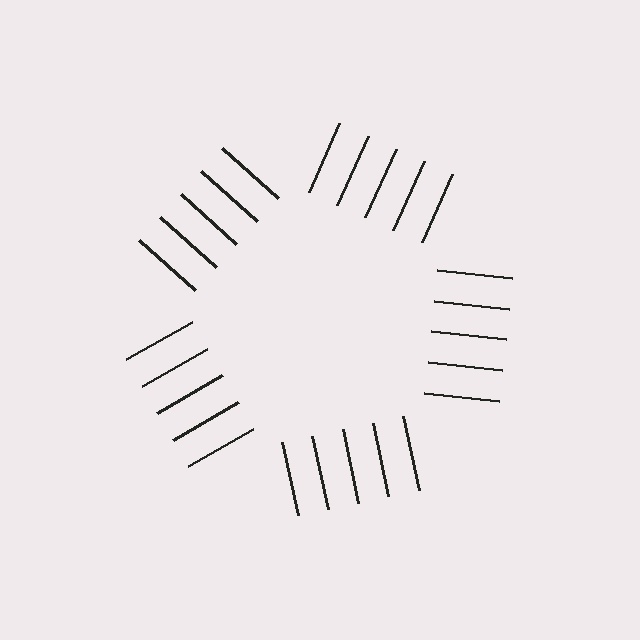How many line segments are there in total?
25 — 5 along each of the 5 edges.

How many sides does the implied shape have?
5 sides — the line-ends trace a pentagon.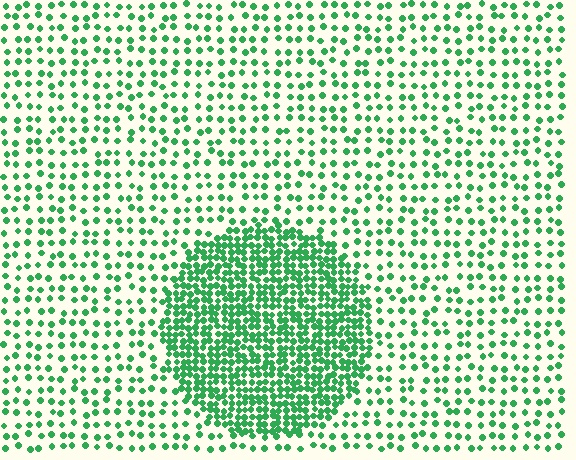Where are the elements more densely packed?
The elements are more densely packed inside the circle boundary.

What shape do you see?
I see a circle.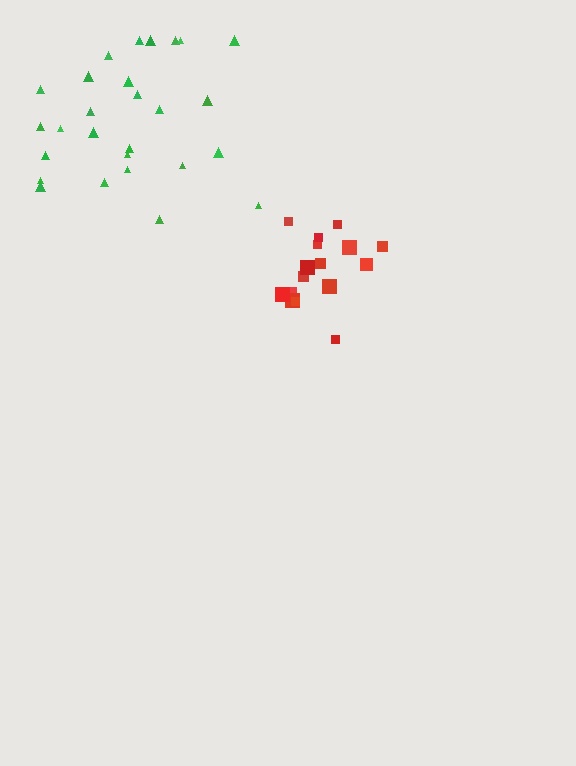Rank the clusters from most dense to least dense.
red, green.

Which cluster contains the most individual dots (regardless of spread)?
Green (27).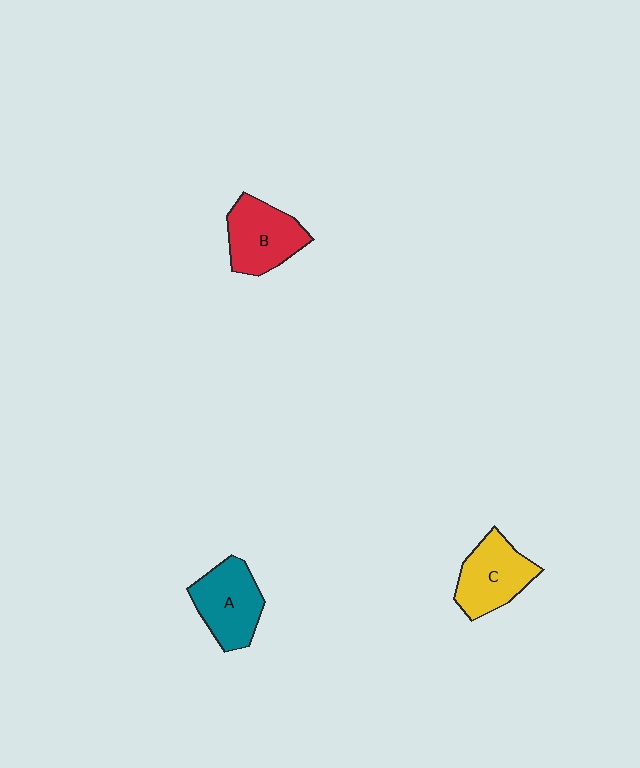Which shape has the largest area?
Shape B (red).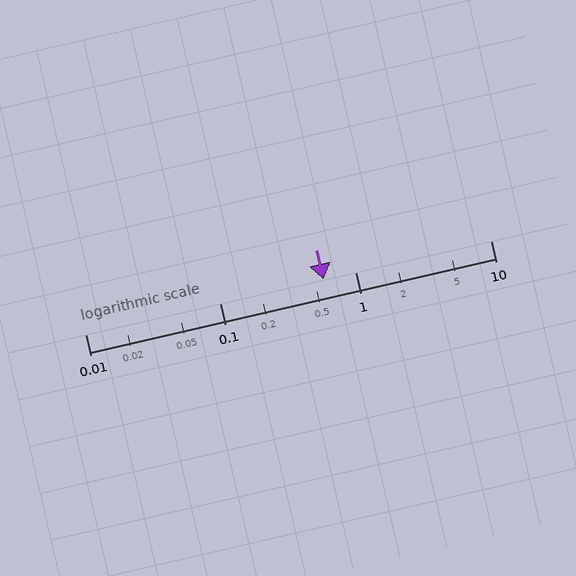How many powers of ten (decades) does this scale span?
The scale spans 3 decades, from 0.01 to 10.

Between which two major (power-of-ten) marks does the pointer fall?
The pointer is between 0.1 and 1.